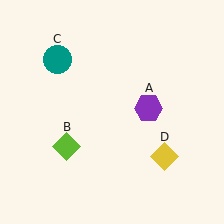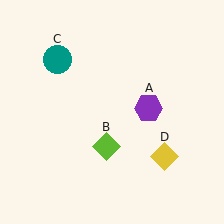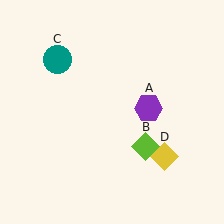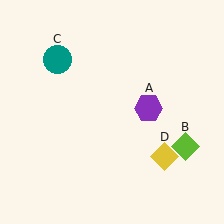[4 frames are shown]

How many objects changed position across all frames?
1 object changed position: lime diamond (object B).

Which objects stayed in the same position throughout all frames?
Purple hexagon (object A) and teal circle (object C) and yellow diamond (object D) remained stationary.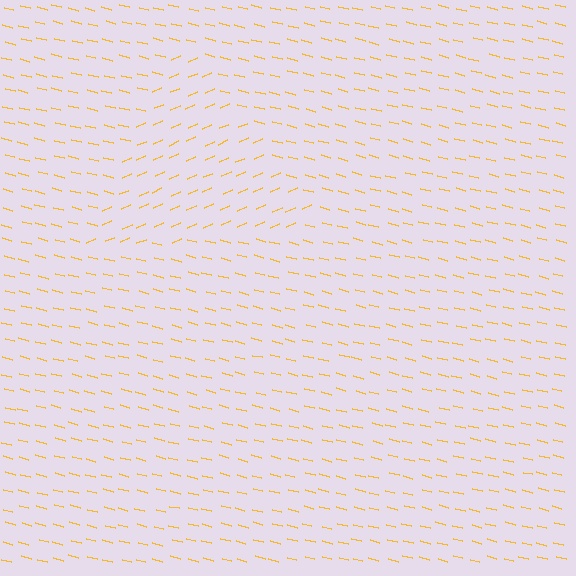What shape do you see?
I see a triangle.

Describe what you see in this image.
The image is filled with small yellow line segments. A triangle region in the image has lines oriented differently from the surrounding lines, creating a visible texture boundary.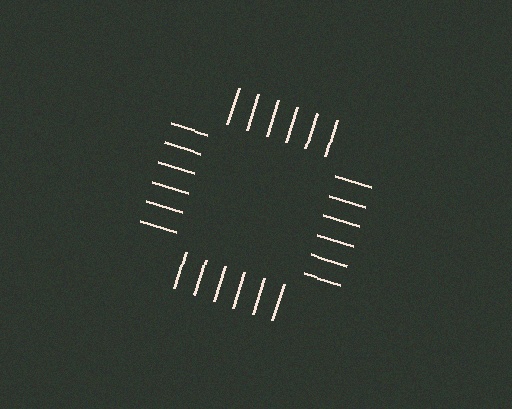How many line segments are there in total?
24 — 6 along each of the 4 edges.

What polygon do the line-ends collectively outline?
An illusory square — the line segments terminate on its edges but no continuous stroke is drawn.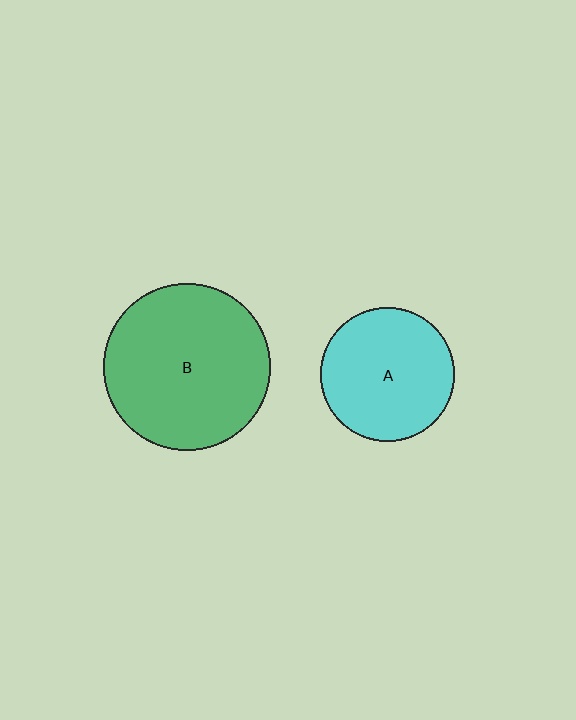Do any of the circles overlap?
No, none of the circles overlap.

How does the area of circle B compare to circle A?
Approximately 1.6 times.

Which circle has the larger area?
Circle B (green).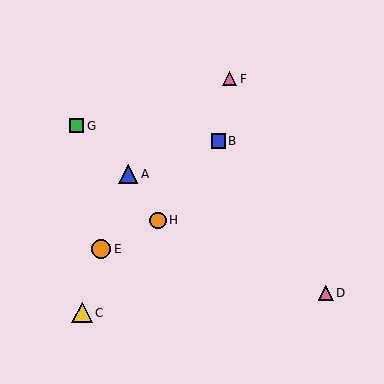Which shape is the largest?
The yellow triangle (labeled C) is the largest.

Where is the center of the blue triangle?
The center of the blue triangle is at (128, 174).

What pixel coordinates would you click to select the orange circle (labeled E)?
Click at (101, 249) to select the orange circle E.